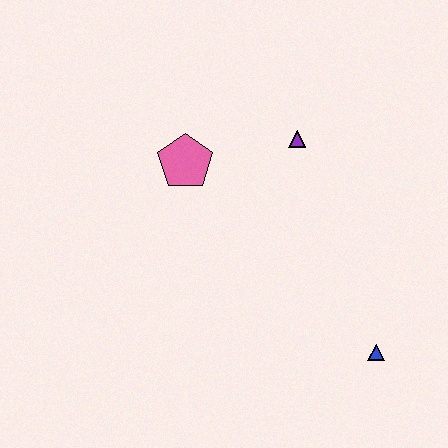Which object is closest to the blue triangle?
The purple triangle is closest to the blue triangle.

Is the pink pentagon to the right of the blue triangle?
No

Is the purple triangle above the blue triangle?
Yes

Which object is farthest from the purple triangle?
The blue triangle is farthest from the purple triangle.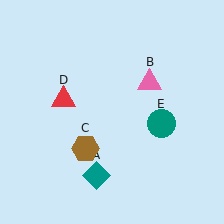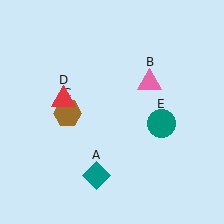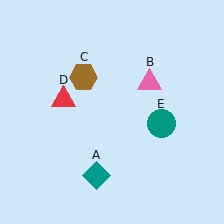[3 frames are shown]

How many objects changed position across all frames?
1 object changed position: brown hexagon (object C).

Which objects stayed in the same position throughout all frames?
Teal diamond (object A) and pink triangle (object B) and red triangle (object D) and teal circle (object E) remained stationary.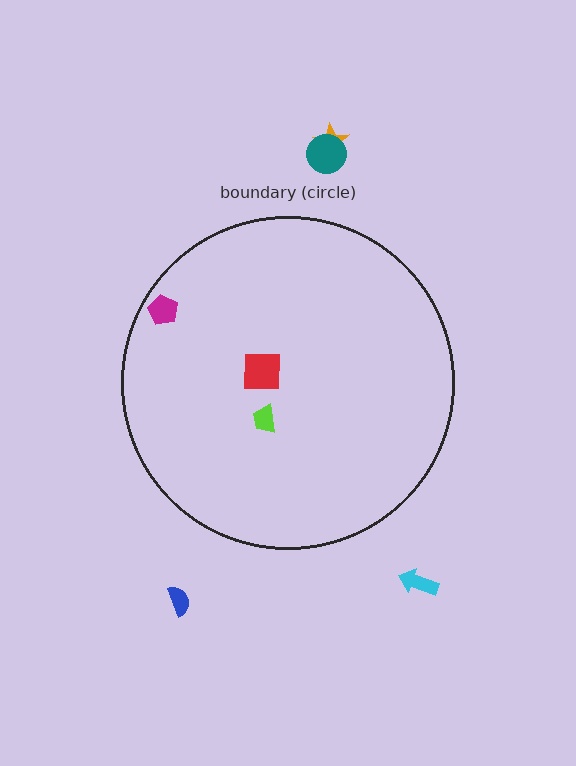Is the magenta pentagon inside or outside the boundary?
Inside.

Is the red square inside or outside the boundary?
Inside.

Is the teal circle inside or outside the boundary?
Outside.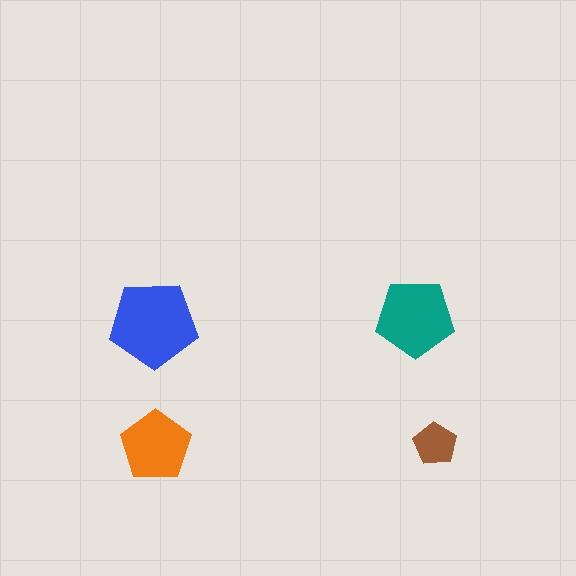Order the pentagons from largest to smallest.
the blue one, the teal one, the orange one, the brown one.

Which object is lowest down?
The orange pentagon is bottommost.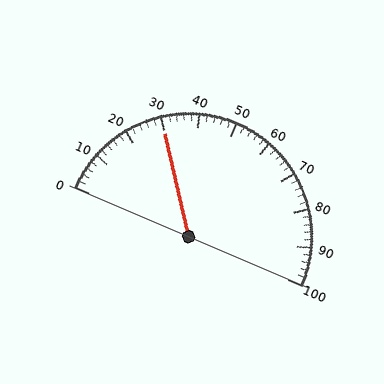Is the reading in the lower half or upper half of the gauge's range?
The reading is in the lower half of the range (0 to 100).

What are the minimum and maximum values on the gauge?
The gauge ranges from 0 to 100.